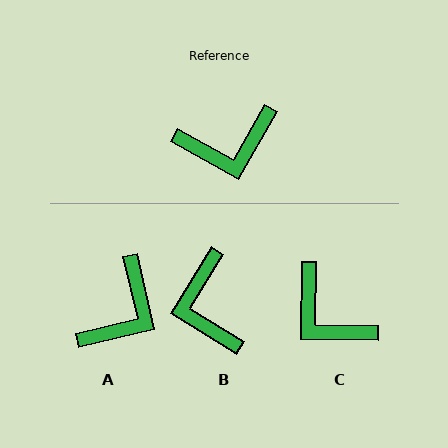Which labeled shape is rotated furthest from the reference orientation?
B, about 92 degrees away.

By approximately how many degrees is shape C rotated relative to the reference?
Approximately 61 degrees clockwise.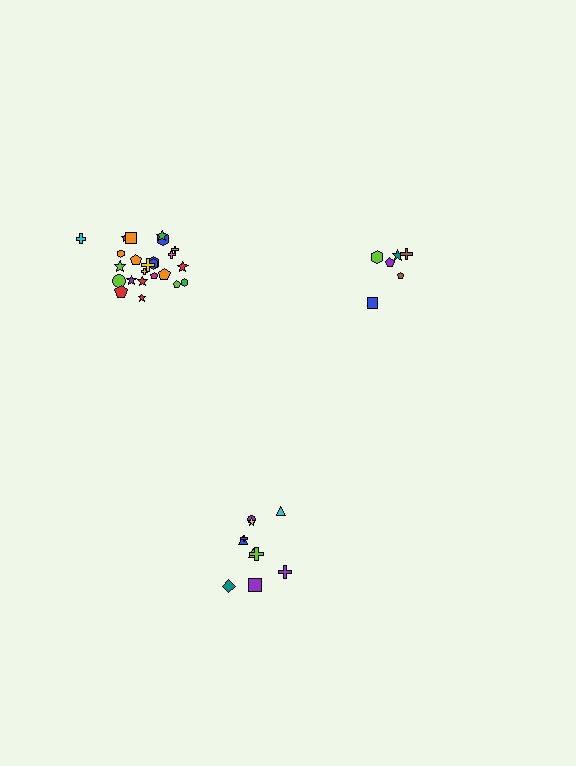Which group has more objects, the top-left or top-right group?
The top-left group.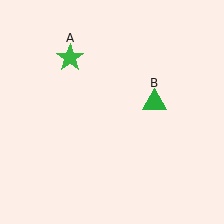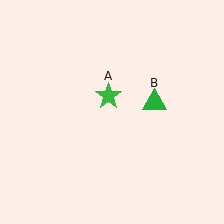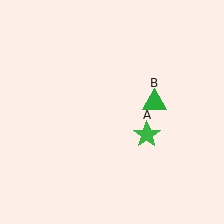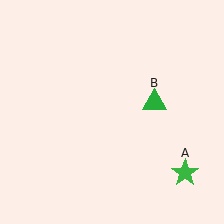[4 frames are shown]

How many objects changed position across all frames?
1 object changed position: green star (object A).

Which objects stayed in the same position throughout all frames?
Green triangle (object B) remained stationary.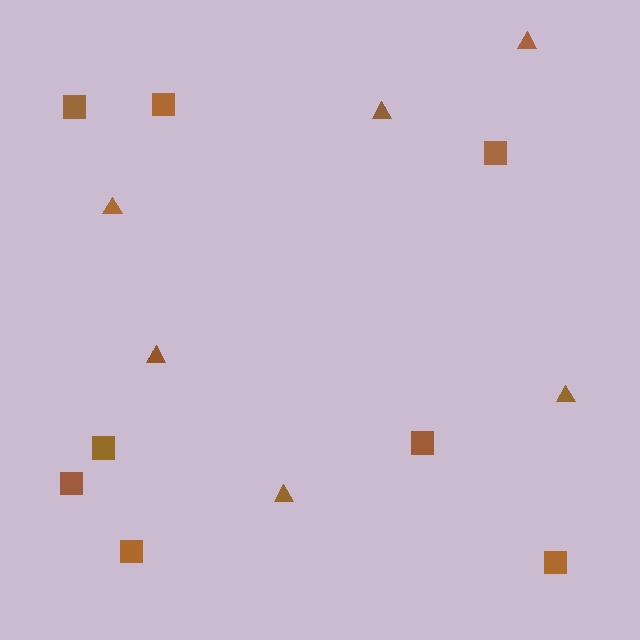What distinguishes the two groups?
There are 2 groups: one group of squares (8) and one group of triangles (6).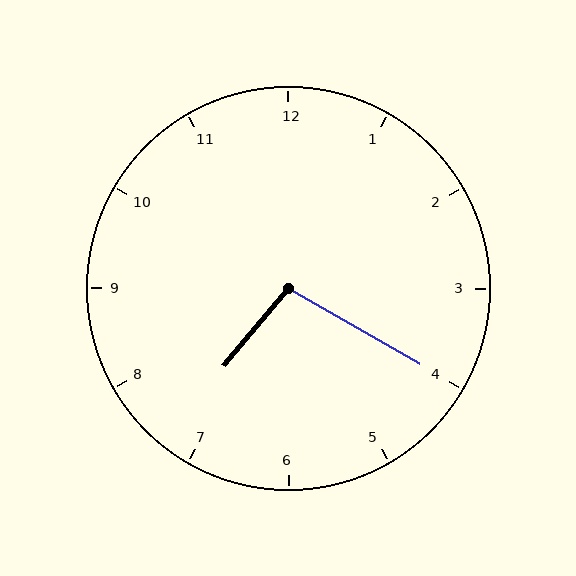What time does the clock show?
7:20.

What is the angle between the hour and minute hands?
Approximately 100 degrees.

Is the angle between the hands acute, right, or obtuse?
It is obtuse.